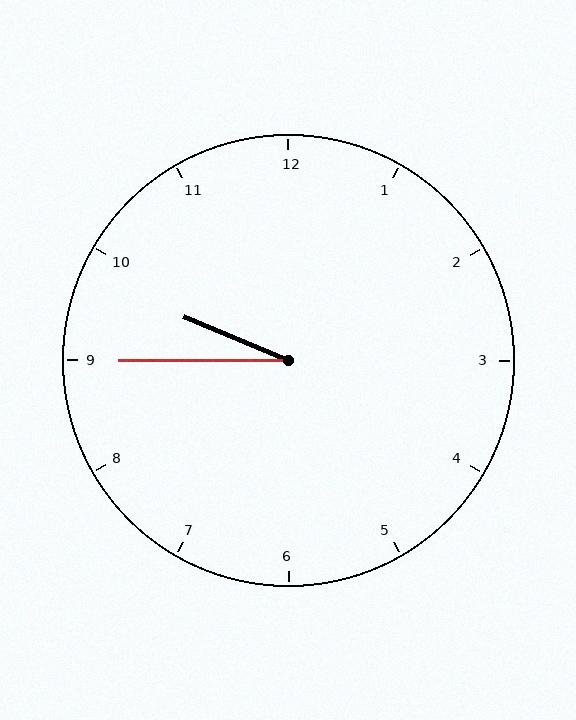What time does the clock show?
9:45.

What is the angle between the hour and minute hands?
Approximately 22 degrees.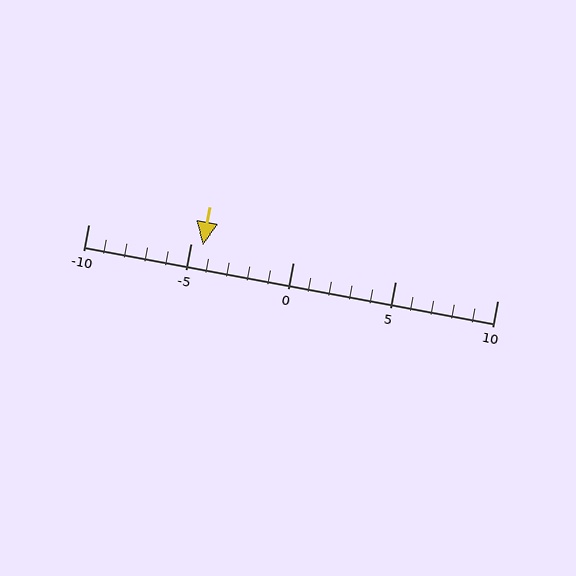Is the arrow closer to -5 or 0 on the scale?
The arrow is closer to -5.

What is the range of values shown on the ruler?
The ruler shows values from -10 to 10.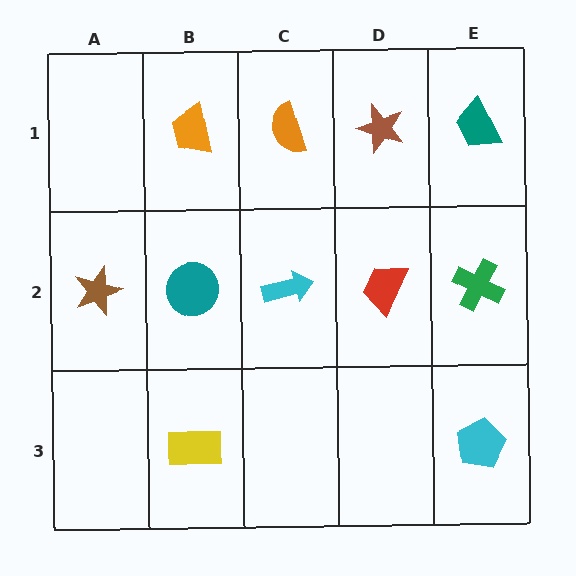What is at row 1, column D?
A brown star.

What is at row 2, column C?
A cyan arrow.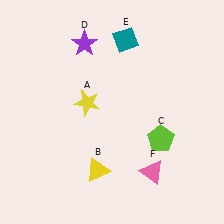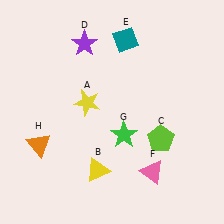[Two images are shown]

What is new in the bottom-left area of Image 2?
An orange triangle (H) was added in the bottom-left area of Image 2.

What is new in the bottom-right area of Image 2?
A green star (G) was added in the bottom-right area of Image 2.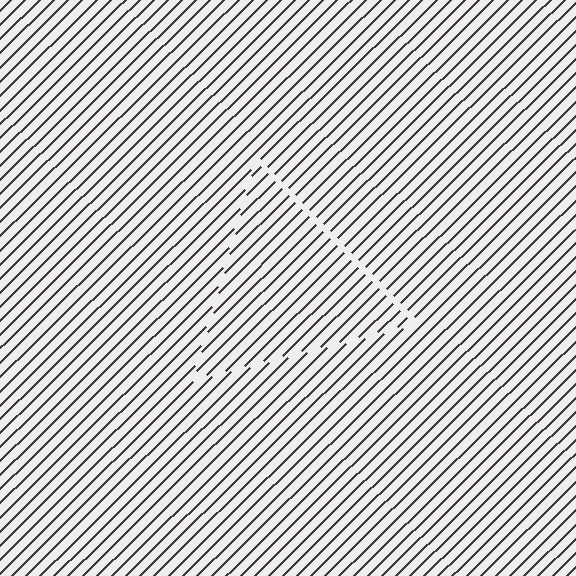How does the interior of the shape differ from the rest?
The interior of the shape contains the same grating, shifted by half a period — the contour is defined by the phase discontinuity where line-ends from the inner and outer gratings abut.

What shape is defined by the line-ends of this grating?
An illusory triangle. The interior of the shape contains the same grating, shifted by half a period — the contour is defined by the phase discontinuity where line-ends from the inner and outer gratings abut.